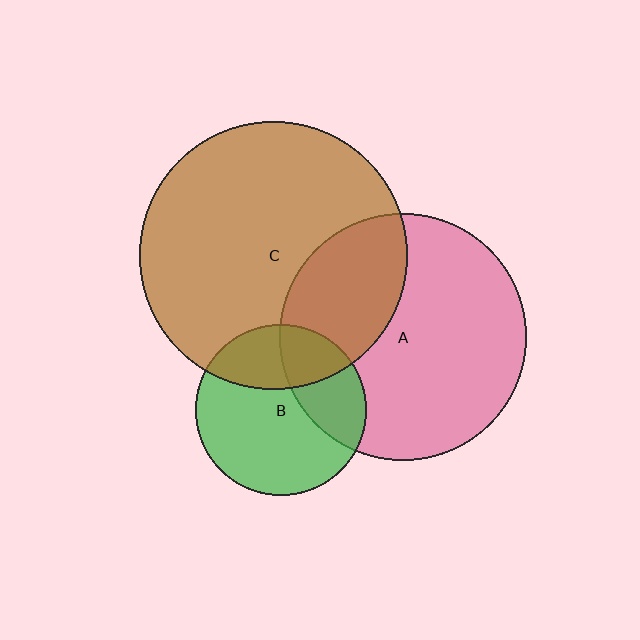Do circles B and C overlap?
Yes.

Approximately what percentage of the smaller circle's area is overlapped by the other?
Approximately 30%.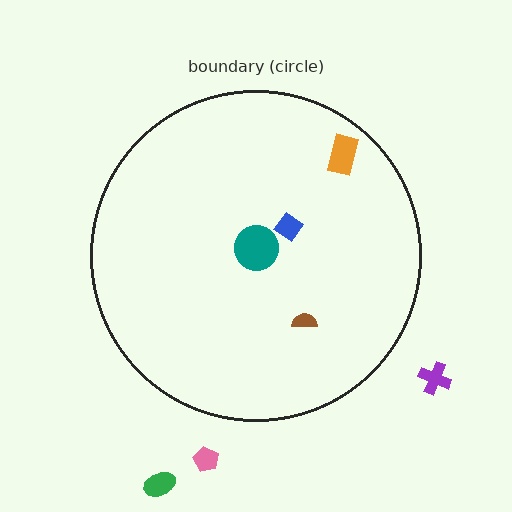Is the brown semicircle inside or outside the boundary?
Inside.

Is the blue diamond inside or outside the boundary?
Inside.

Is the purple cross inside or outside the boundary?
Outside.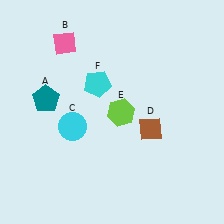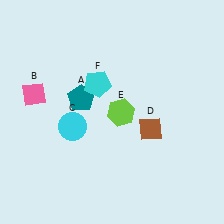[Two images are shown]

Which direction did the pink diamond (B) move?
The pink diamond (B) moved down.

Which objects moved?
The objects that moved are: the teal pentagon (A), the pink diamond (B).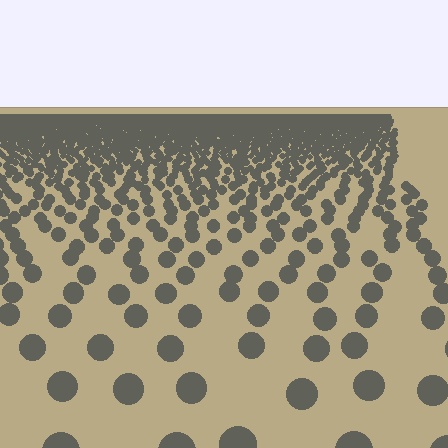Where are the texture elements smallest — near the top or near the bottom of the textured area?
Near the top.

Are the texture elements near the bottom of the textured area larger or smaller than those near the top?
Larger. Near the bottom, elements are closer to the viewer and appear at a bigger on-screen size.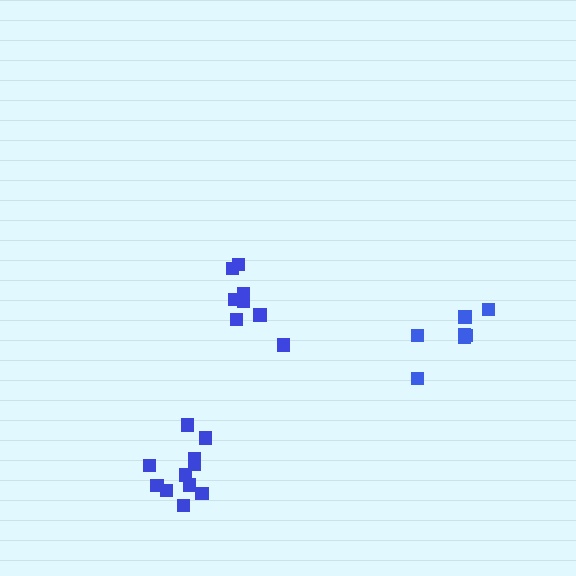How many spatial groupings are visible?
There are 3 spatial groupings.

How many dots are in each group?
Group 1: 7 dots, Group 2: 8 dots, Group 3: 11 dots (26 total).